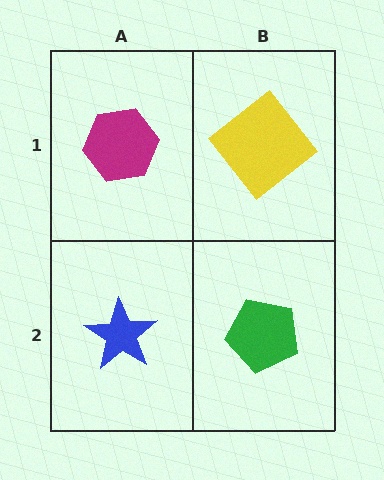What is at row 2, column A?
A blue star.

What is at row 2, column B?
A green pentagon.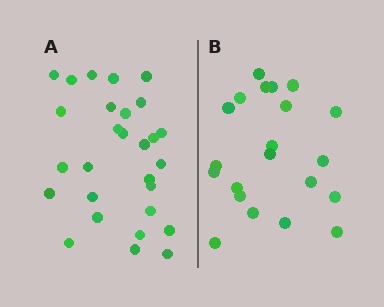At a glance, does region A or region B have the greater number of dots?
Region A (the left region) has more dots.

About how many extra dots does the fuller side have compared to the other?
Region A has roughly 8 or so more dots than region B.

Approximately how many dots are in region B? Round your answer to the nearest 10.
About 20 dots. (The exact count is 21, which rounds to 20.)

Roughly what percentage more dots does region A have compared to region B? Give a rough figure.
About 35% more.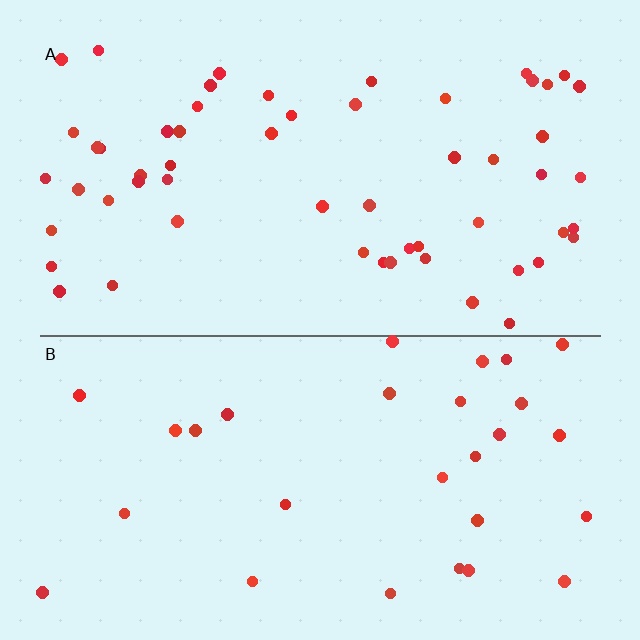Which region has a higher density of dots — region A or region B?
A (the top).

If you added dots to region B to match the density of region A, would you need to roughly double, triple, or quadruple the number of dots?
Approximately double.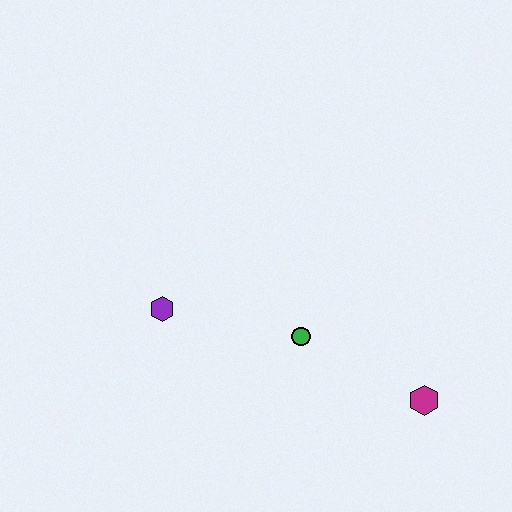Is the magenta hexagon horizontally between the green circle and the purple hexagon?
No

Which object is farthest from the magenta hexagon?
The purple hexagon is farthest from the magenta hexagon.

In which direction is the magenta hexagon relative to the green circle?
The magenta hexagon is to the right of the green circle.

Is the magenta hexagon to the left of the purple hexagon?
No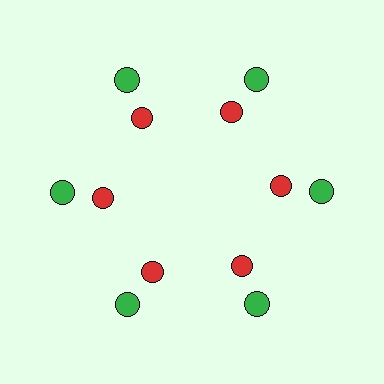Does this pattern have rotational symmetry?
Yes, this pattern has 6-fold rotational symmetry. It looks the same after rotating 60 degrees around the center.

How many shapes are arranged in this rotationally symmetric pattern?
There are 12 shapes, arranged in 6 groups of 2.